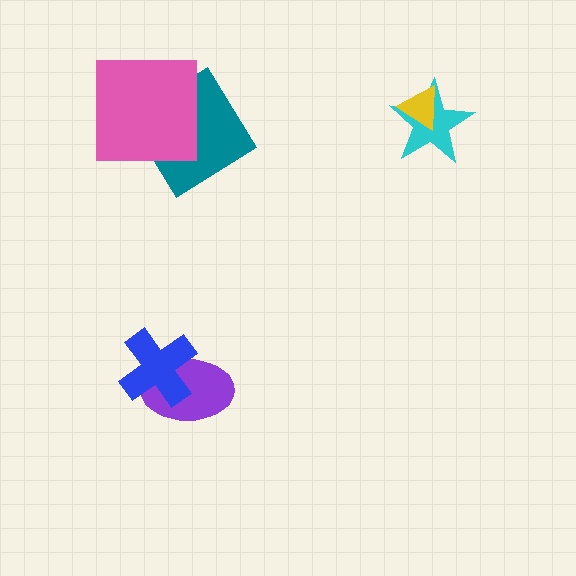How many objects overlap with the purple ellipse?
1 object overlaps with the purple ellipse.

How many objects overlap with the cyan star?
1 object overlaps with the cyan star.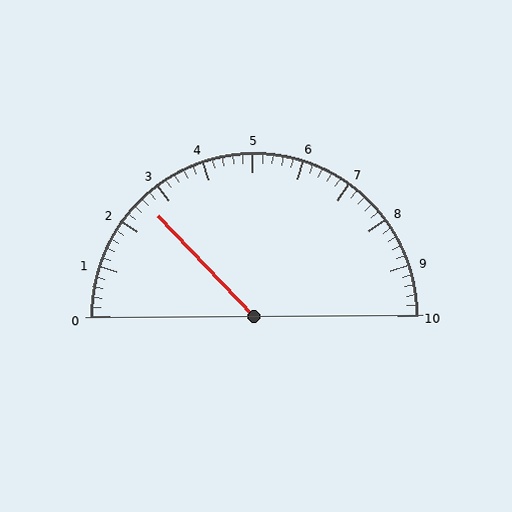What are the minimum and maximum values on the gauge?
The gauge ranges from 0 to 10.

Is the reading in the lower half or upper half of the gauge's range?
The reading is in the lower half of the range (0 to 10).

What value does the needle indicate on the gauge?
The needle indicates approximately 2.6.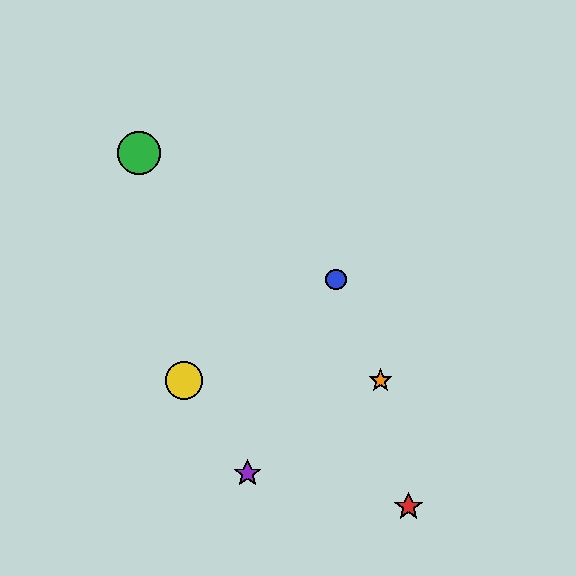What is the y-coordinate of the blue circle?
The blue circle is at y≈279.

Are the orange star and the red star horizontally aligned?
No, the orange star is at y≈381 and the red star is at y≈506.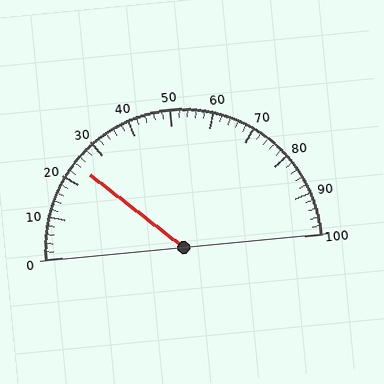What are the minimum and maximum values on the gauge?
The gauge ranges from 0 to 100.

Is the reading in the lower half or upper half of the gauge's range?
The reading is in the lower half of the range (0 to 100).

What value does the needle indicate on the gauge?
The needle indicates approximately 24.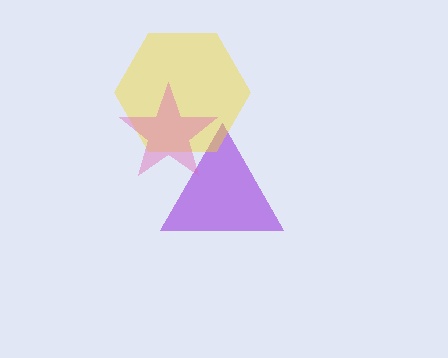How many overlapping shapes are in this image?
There are 3 overlapping shapes in the image.